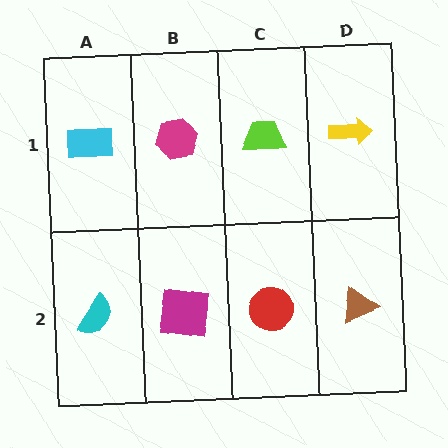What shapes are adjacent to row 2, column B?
A magenta hexagon (row 1, column B), a cyan semicircle (row 2, column A), a red circle (row 2, column C).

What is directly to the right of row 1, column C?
A yellow arrow.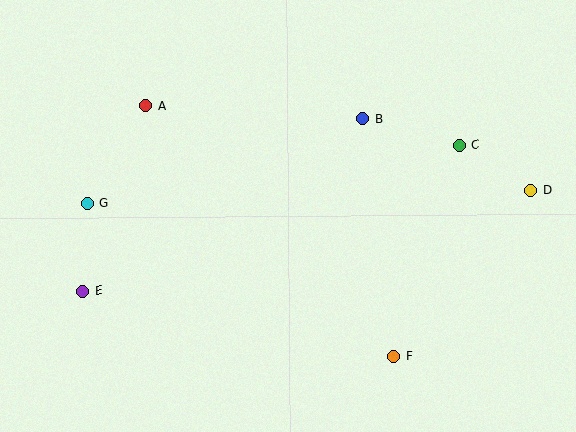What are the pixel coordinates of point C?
Point C is at (460, 145).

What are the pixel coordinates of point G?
Point G is at (87, 203).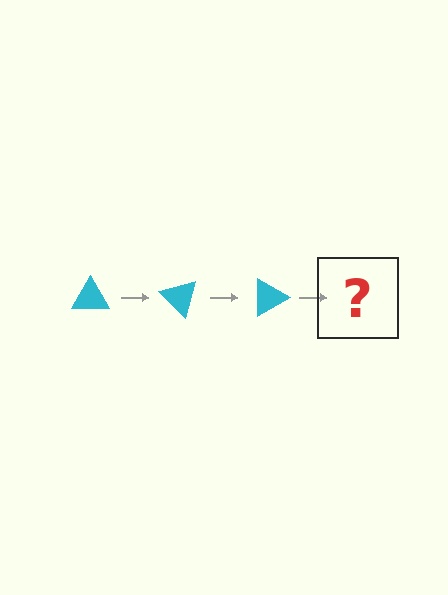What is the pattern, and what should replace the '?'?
The pattern is that the triangle rotates 45 degrees each step. The '?' should be a cyan triangle rotated 135 degrees.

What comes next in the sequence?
The next element should be a cyan triangle rotated 135 degrees.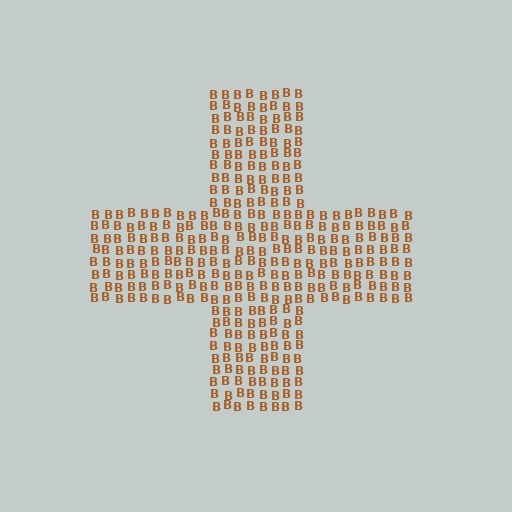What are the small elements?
The small elements are letter B's.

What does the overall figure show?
The overall figure shows a cross.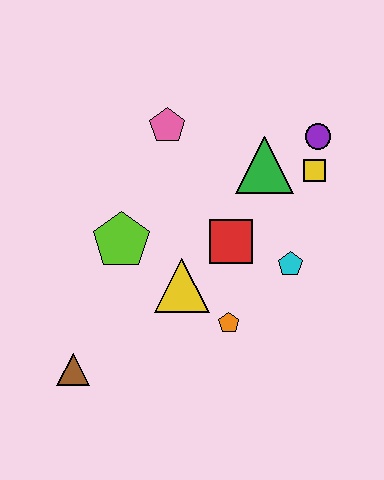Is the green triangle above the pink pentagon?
No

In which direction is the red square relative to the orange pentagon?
The red square is above the orange pentagon.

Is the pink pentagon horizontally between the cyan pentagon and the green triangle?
No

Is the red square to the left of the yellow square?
Yes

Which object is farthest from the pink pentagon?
The brown triangle is farthest from the pink pentagon.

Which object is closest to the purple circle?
The yellow square is closest to the purple circle.